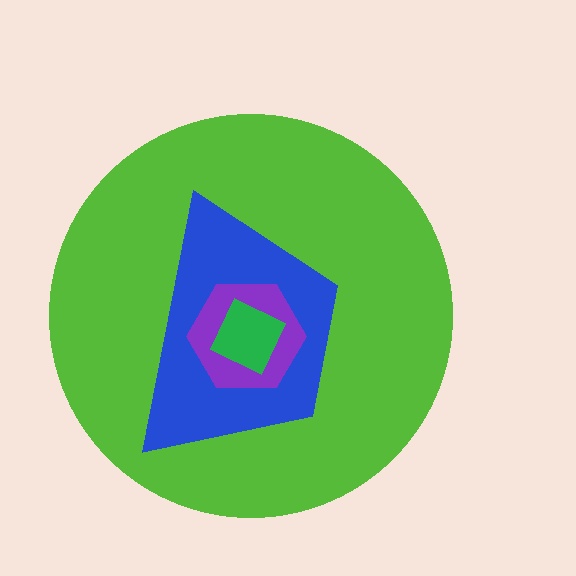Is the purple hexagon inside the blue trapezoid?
Yes.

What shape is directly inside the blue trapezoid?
The purple hexagon.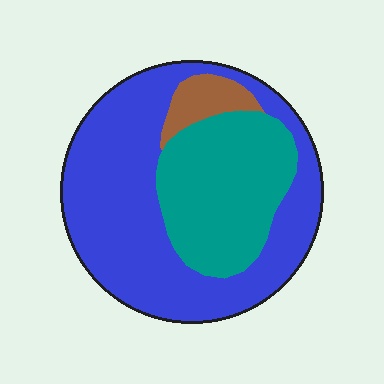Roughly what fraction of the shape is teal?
Teal covers 32% of the shape.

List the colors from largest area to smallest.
From largest to smallest: blue, teal, brown.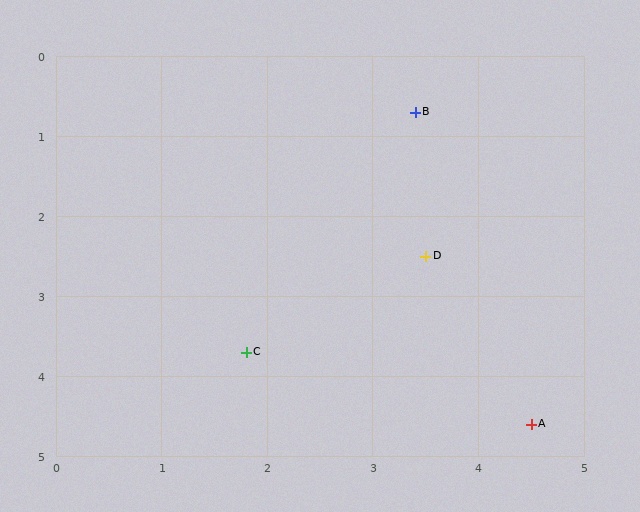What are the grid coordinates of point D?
Point D is at approximately (3.5, 2.5).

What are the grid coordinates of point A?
Point A is at approximately (4.5, 4.6).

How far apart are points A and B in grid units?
Points A and B are about 4.1 grid units apart.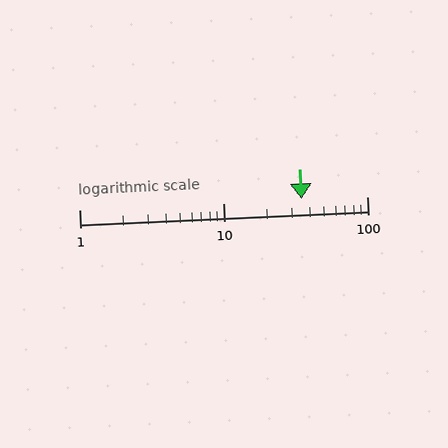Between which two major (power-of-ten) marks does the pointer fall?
The pointer is between 10 and 100.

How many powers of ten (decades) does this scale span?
The scale spans 2 decades, from 1 to 100.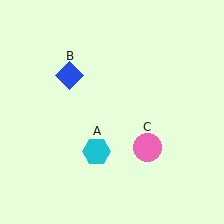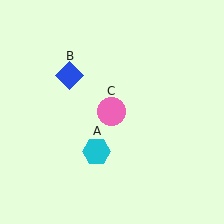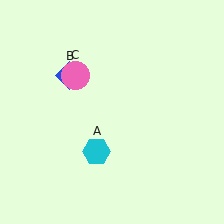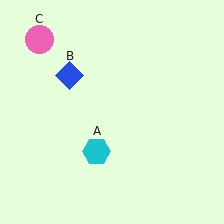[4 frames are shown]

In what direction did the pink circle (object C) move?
The pink circle (object C) moved up and to the left.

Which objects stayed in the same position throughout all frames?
Cyan hexagon (object A) and blue diamond (object B) remained stationary.